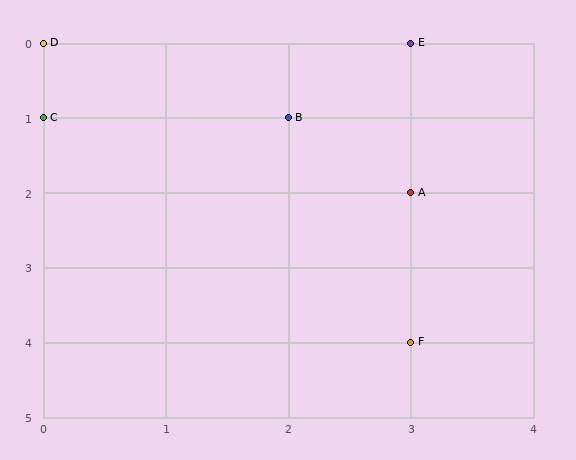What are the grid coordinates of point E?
Point E is at grid coordinates (3, 0).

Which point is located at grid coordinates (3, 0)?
Point E is at (3, 0).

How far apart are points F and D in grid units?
Points F and D are 3 columns and 4 rows apart (about 5.0 grid units diagonally).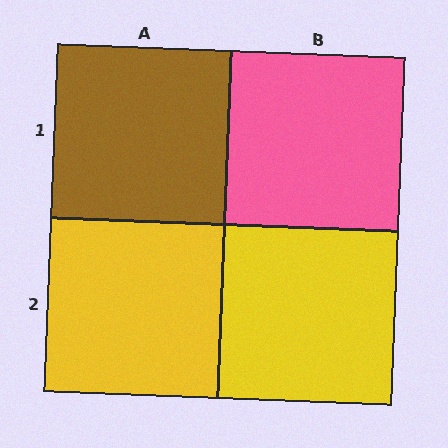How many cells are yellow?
2 cells are yellow.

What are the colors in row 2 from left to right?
Yellow, yellow.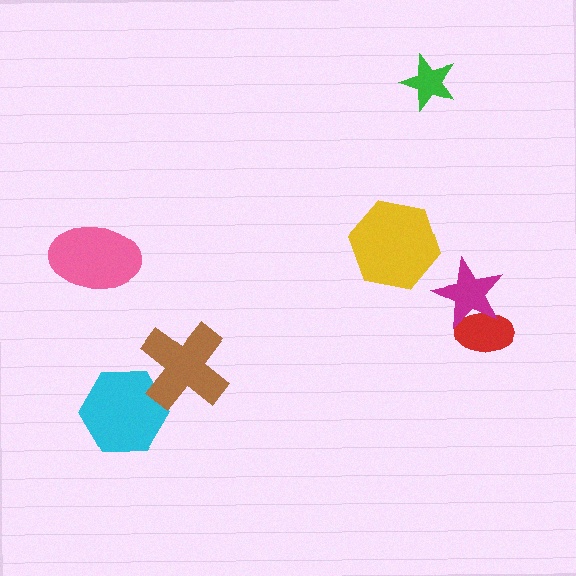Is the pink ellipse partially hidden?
No, no other shape covers it.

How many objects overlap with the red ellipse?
1 object overlaps with the red ellipse.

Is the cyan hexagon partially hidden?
Yes, it is partially covered by another shape.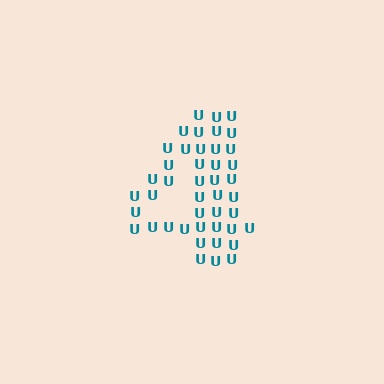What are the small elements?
The small elements are letter U's.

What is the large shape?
The large shape is the digit 4.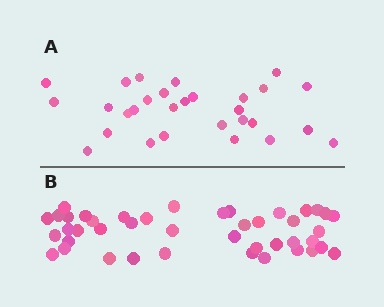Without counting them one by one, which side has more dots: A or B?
Region B (the bottom region) has more dots.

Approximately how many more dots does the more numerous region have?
Region B has approximately 15 more dots than region A.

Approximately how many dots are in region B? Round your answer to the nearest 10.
About 40 dots. (The exact count is 43, which rounds to 40.)